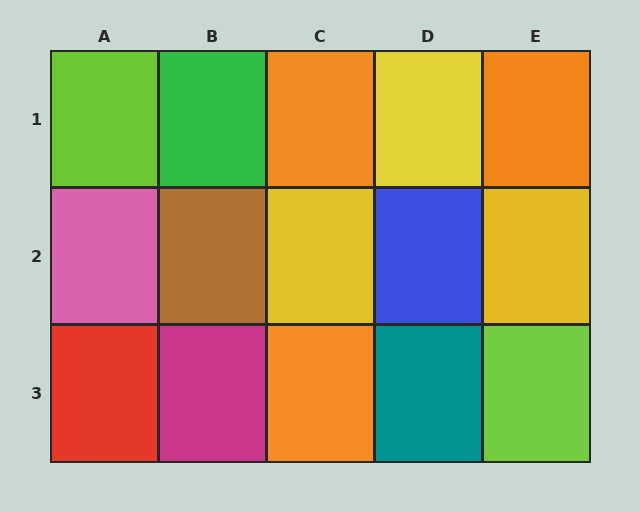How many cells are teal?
1 cell is teal.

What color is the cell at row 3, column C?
Orange.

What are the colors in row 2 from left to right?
Pink, brown, yellow, blue, yellow.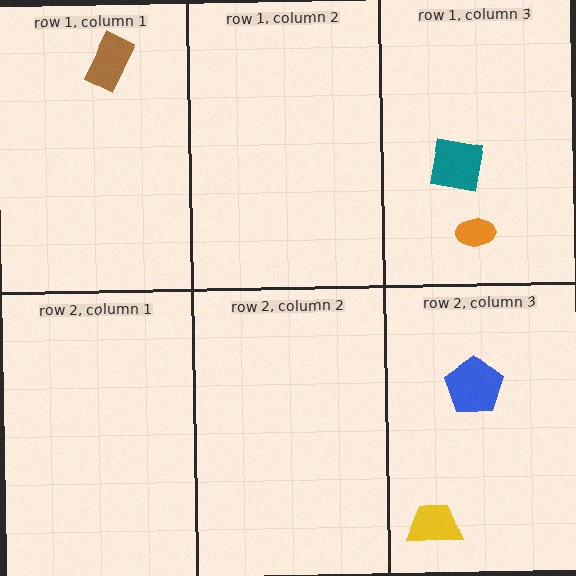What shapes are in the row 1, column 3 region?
The teal square, the orange ellipse.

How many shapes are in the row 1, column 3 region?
2.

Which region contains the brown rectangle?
The row 1, column 1 region.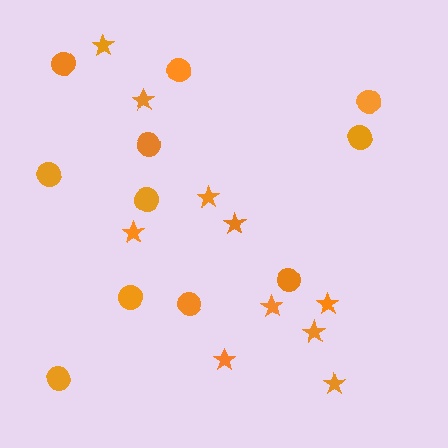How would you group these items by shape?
There are 2 groups: one group of circles (11) and one group of stars (10).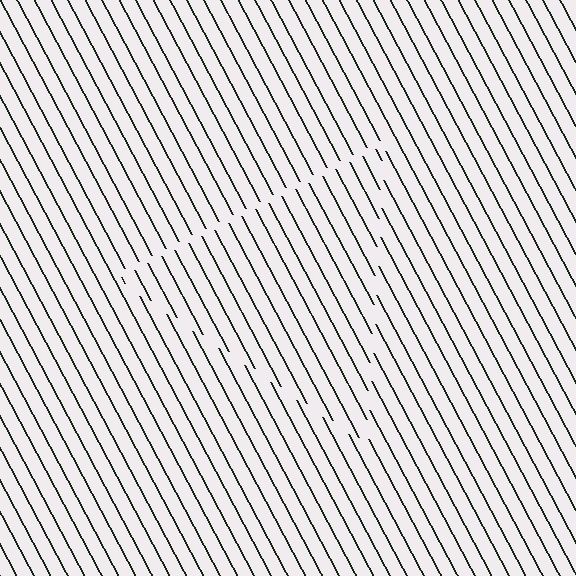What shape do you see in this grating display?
An illusory triangle. The interior of the shape contains the same grating, shifted by half a period — the contour is defined by the phase discontinuity where line-ends from the inner and outer gratings abut.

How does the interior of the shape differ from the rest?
The interior of the shape contains the same grating, shifted by half a period — the contour is defined by the phase discontinuity where line-ends from the inner and outer gratings abut.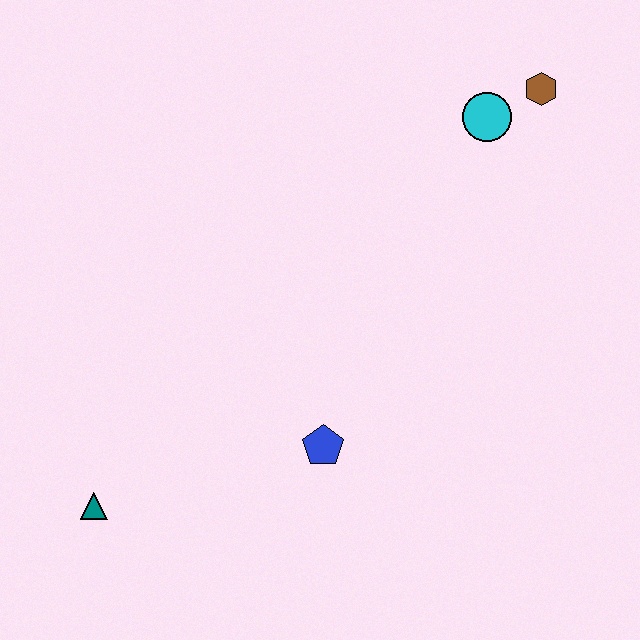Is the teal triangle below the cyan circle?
Yes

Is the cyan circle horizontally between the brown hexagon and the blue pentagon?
Yes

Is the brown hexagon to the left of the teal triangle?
No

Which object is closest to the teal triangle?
The blue pentagon is closest to the teal triangle.